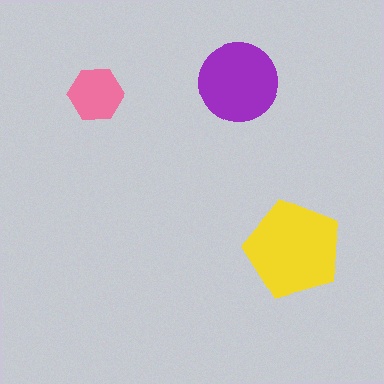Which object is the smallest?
The pink hexagon.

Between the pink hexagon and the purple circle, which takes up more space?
The purple circle.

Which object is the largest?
The yellow pentagon.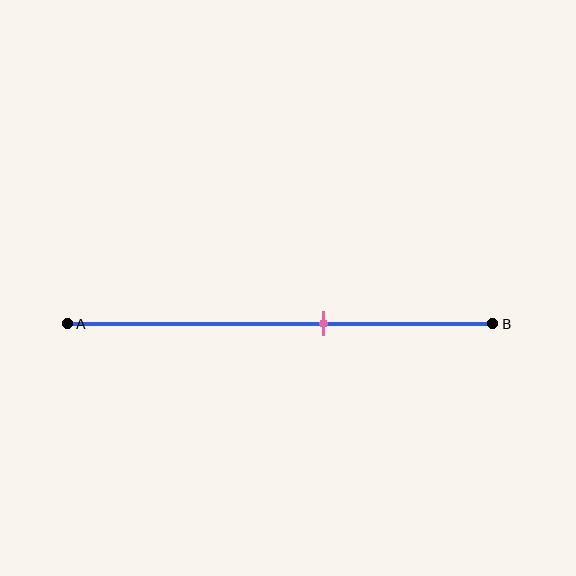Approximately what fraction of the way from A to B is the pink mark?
The pink mark is approximately 60% of the way from A to B.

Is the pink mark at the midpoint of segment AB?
No, the mark is at about 60% from A, not at the 50% midpoint.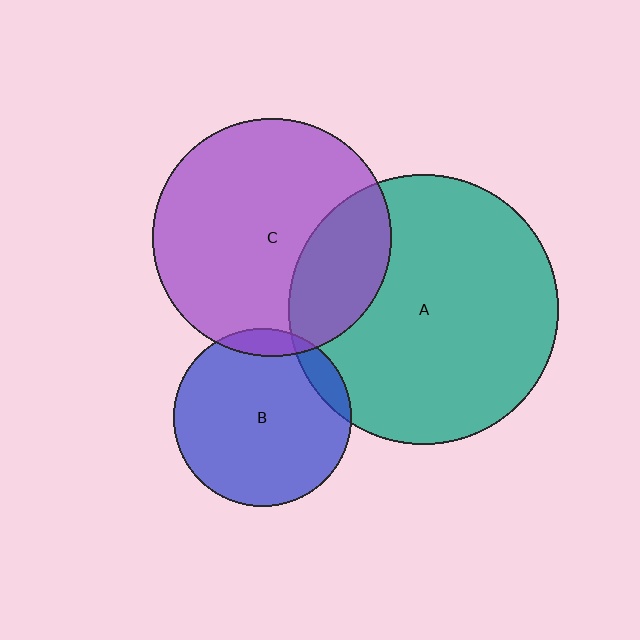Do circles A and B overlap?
Yes.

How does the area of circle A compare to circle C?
Approximately 1.3 times.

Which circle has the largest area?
Circle A (teal).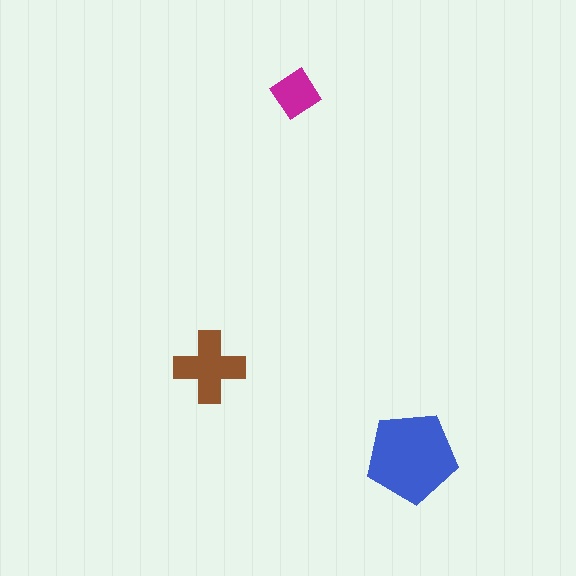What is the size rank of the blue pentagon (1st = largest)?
1st.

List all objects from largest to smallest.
The blue pentagon, the brown cross, the magenta diamond.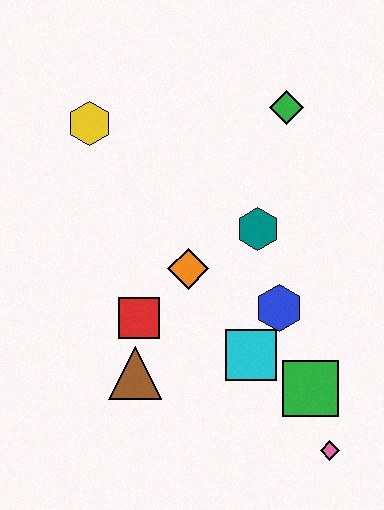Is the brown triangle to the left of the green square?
Yes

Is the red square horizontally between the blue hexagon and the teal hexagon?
No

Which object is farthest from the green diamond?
The pink diamond is farthest from the green diamond.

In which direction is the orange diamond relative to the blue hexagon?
The orange diamond is to the left of the blue hexagon.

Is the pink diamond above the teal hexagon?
No